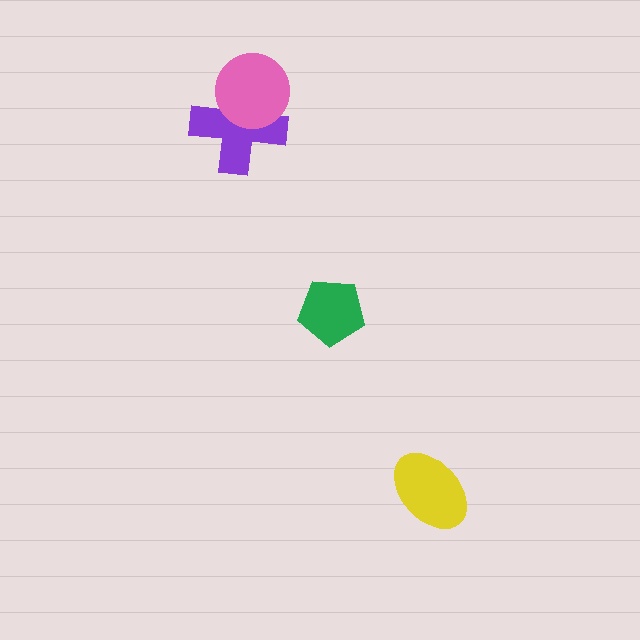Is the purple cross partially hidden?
Yes, it is partially covered by another shape.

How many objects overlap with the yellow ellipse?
0 objects overlap with the yellow ellipse.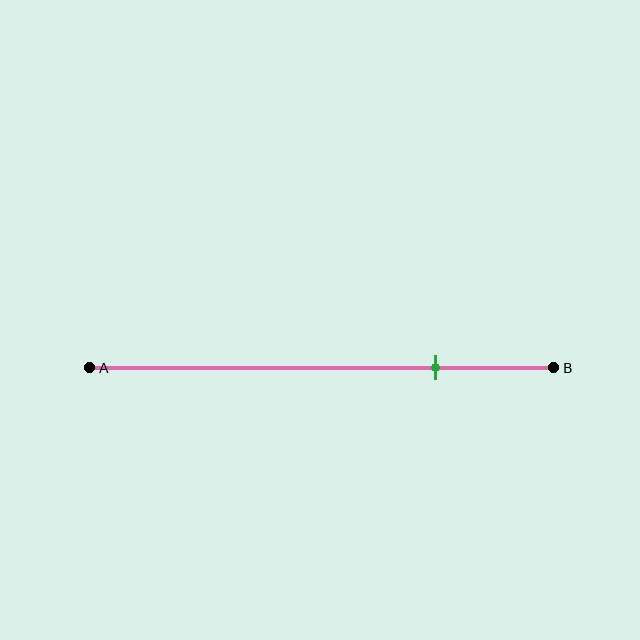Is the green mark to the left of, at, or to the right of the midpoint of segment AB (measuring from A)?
The green mark is to the right of the midpoint of segment AB.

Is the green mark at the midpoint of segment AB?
No, the mark is at about 75% from A, not at the 50% midpoint.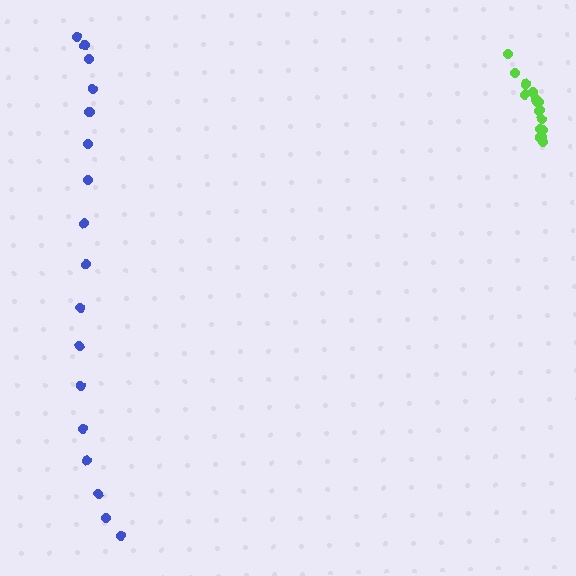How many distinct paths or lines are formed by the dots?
There are 2 distinct paths.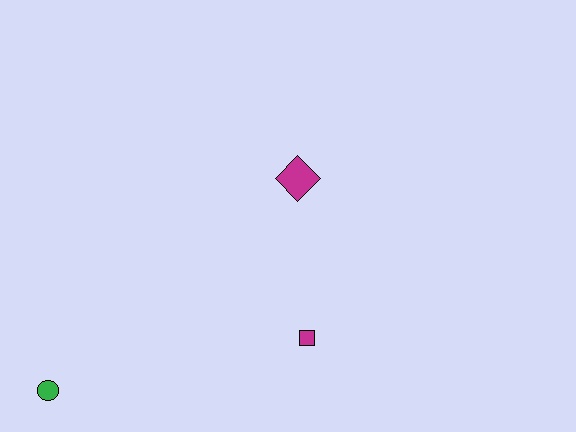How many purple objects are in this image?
There are no purple objects.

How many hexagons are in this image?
There are no hexagons.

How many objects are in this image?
There are 3 objects.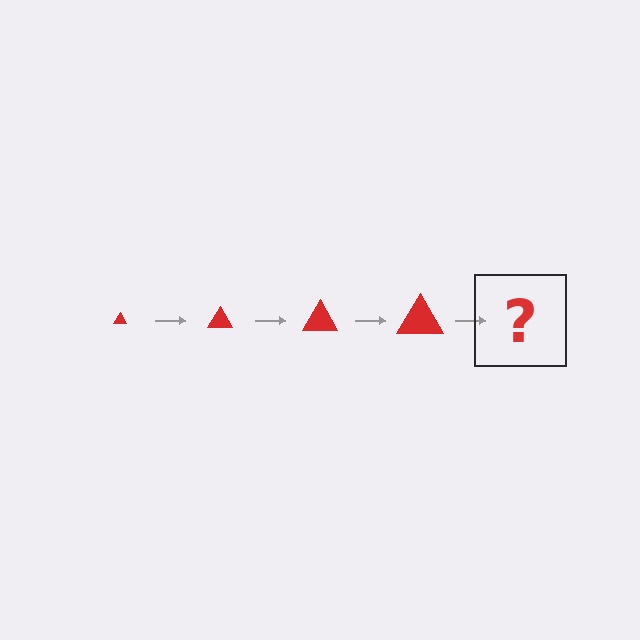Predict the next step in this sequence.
The next step is a red triangle, larger than the previous one.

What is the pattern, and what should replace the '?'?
The pattern is that the triangle gets progressively larger each step. The '?' should be a red triangle, larger than the previous one.